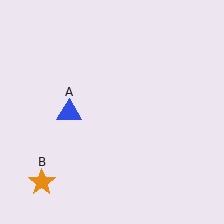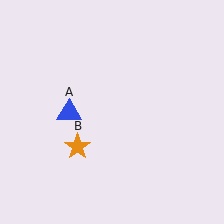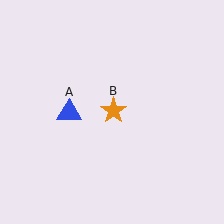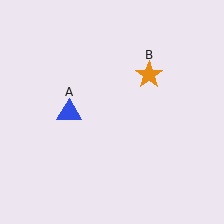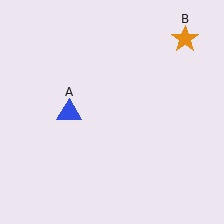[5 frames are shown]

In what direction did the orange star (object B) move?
The orange star (object B) moved up and to the right.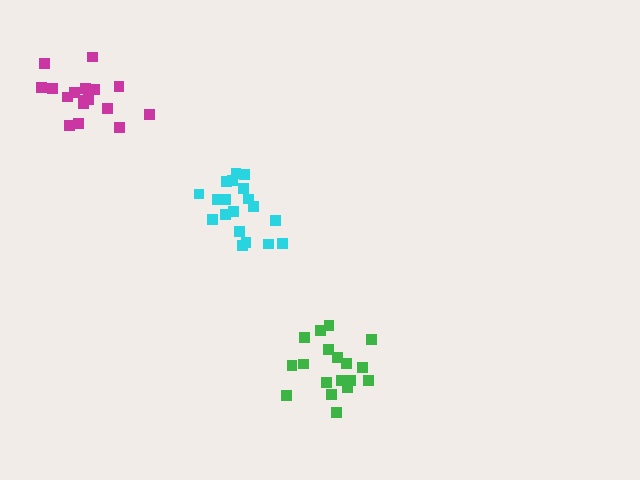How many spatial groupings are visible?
There are 3 spatial groupings.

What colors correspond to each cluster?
The clusters are colored: cyan, green, magenta.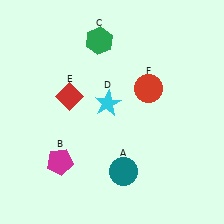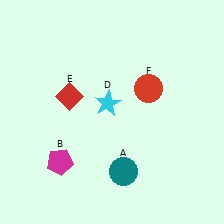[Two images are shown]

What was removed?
The green hexagon (C) was removed in Image 2.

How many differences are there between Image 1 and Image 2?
There is 1 difference between the two images.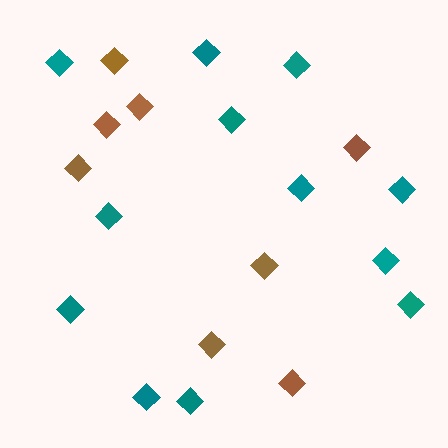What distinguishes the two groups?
There are 2 groups: one group of brown diamonds (8) and one group of teal diamonds (12).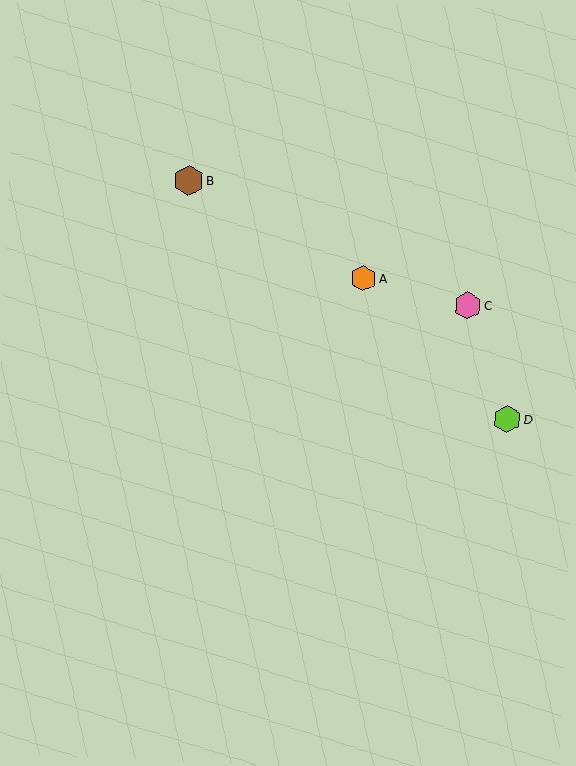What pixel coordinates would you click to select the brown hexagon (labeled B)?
Click at (189, 180) to select the brown hexagon B.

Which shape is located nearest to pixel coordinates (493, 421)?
The lime hexagon (labeled D) at (507, 419) is nearest to that location.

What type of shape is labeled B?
Shape B is a brown hexagon.